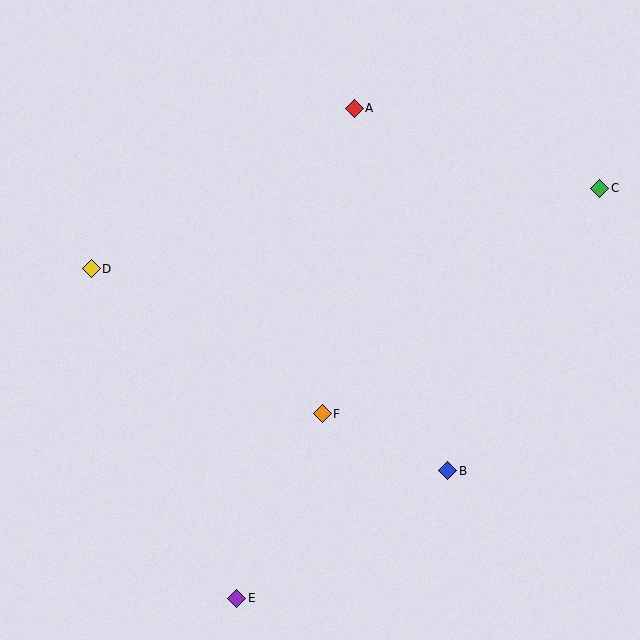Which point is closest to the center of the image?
Point F at (322, 414) is closest to the center.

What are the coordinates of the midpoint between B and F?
The midpoint between B and F is at (385, 442).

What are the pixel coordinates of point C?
Point C is at (600, 188).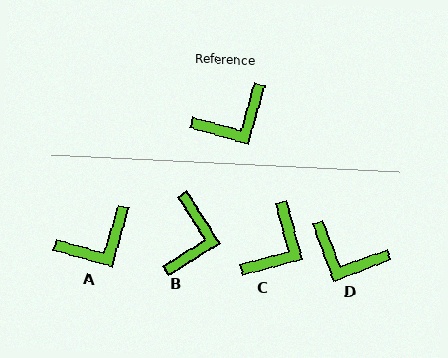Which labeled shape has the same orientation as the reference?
A.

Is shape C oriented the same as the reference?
No, it is off by about 31 degrees.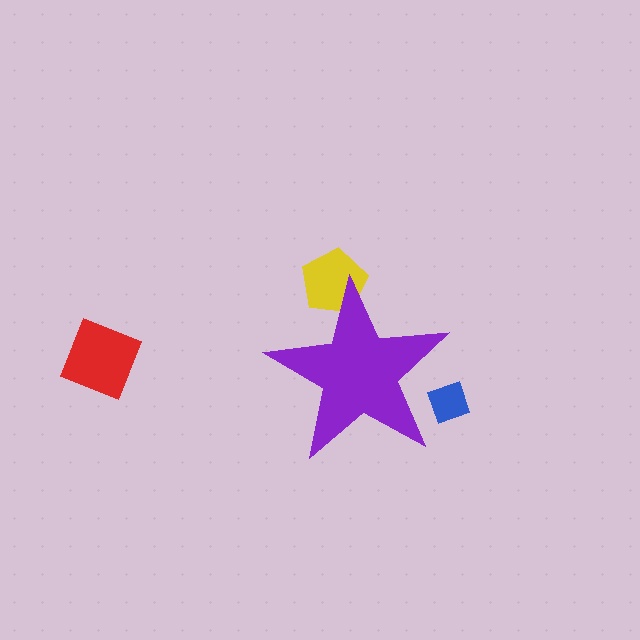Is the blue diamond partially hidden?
Yes, the blue diamond is partially hidden behind the purple star.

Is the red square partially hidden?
No, the red square is fully visible.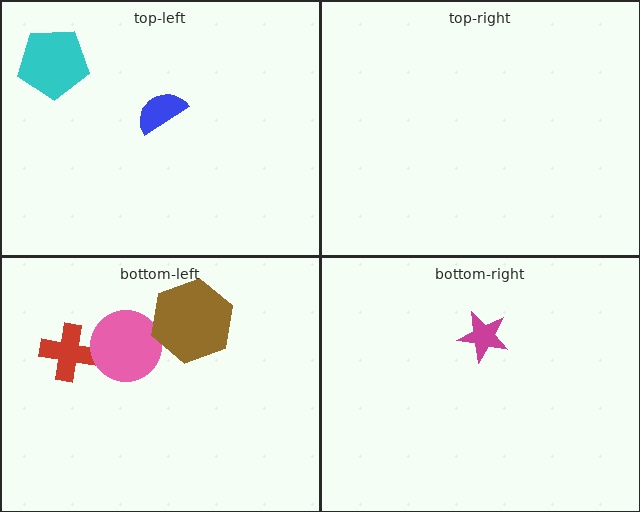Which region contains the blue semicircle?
The top-left region.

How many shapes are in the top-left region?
2.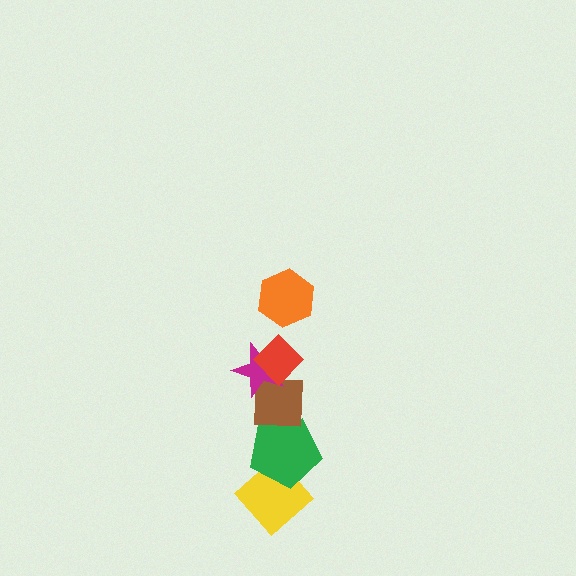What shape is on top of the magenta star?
The red diamond is on top of the magenta star.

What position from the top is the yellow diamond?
The yellow diamond is 6th from the top.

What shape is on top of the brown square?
The magenta star is on top of the brown square.